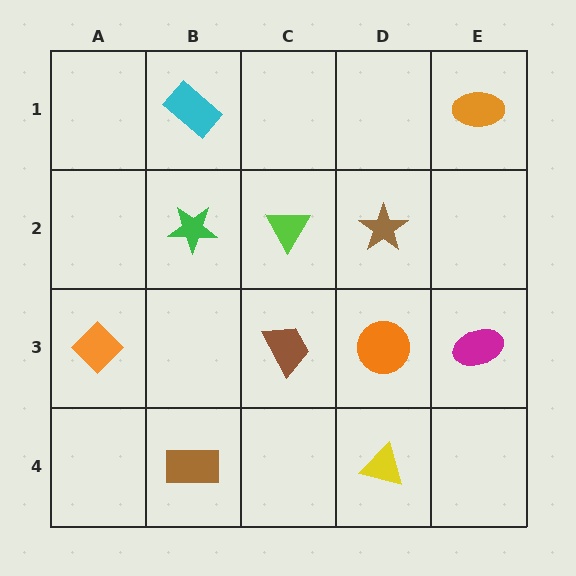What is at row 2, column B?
A green star.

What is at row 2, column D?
A brown star.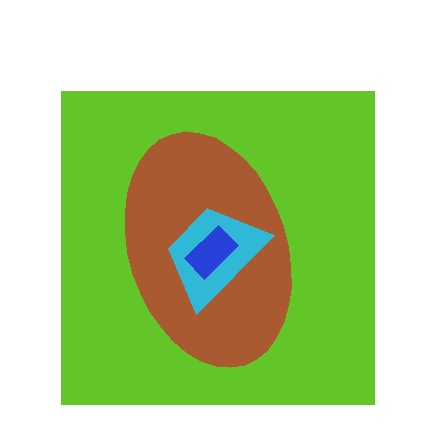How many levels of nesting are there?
4.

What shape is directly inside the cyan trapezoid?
The blue rectangle.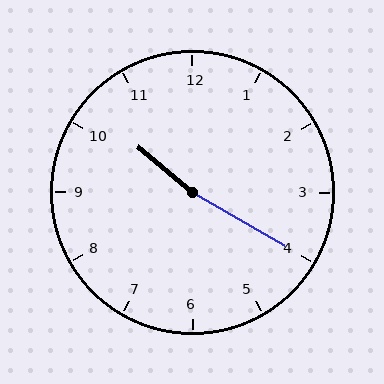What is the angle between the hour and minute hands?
Approximately 170 degrees.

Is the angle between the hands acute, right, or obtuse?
It is obtuse.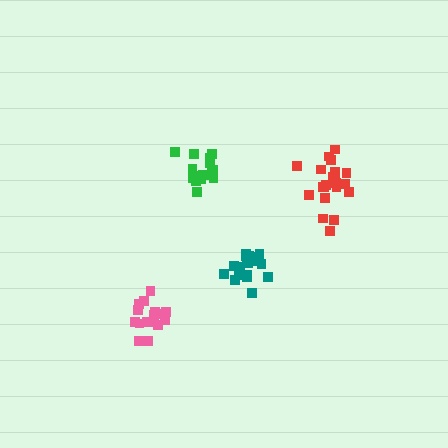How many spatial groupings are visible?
There are 4 spatial groupings.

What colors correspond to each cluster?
The clusters are colored: teal, pink, red, green.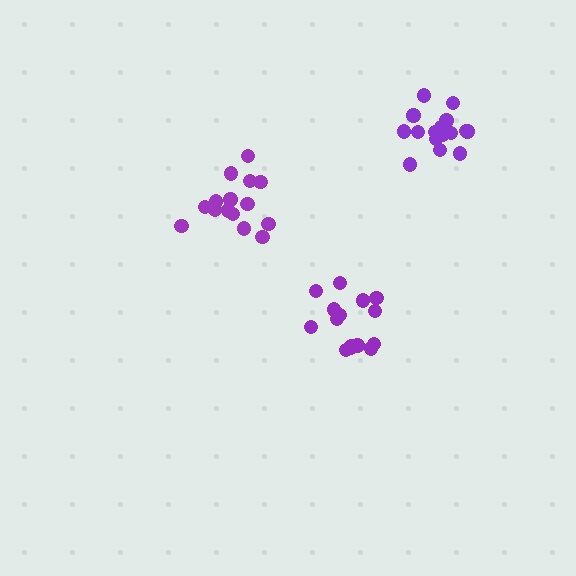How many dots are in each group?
Group 1: 15 dots, Group 2: 15 dots, Group 3: 17 dots (47 total).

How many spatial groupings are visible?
There are 3 spatial groupings.